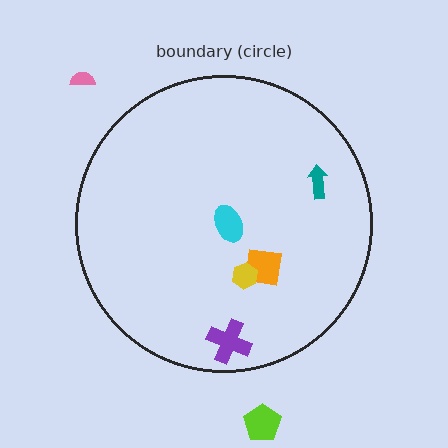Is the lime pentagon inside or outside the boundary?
Outside.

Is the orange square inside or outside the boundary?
Inside.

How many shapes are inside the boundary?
5 inside, 2 outside.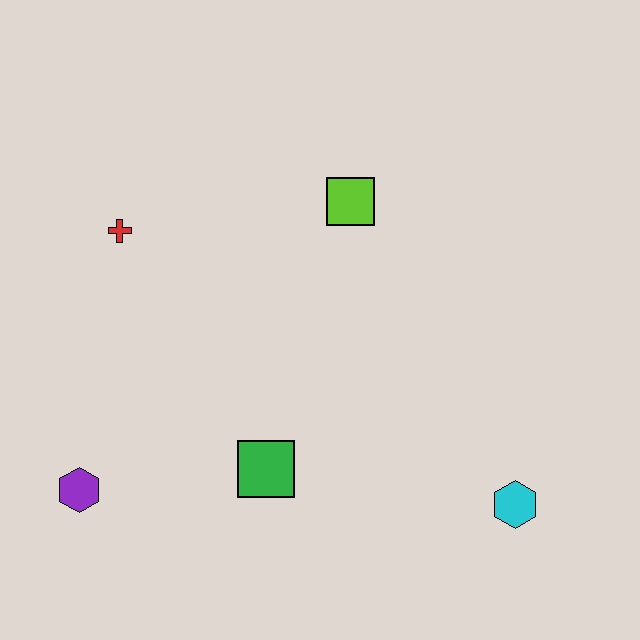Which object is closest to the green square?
The purple hexagon is closest to the green square.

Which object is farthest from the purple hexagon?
The cyan hexagon is farthest from the purple hexagon.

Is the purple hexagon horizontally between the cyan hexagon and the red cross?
No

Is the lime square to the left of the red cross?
No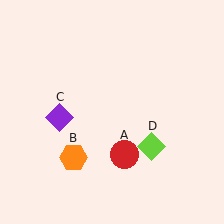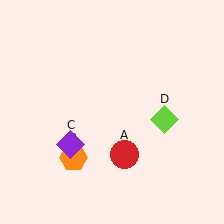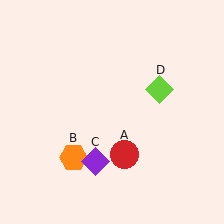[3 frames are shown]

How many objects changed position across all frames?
2 objects changed position: purple diamond (object C), lime diamond (object D).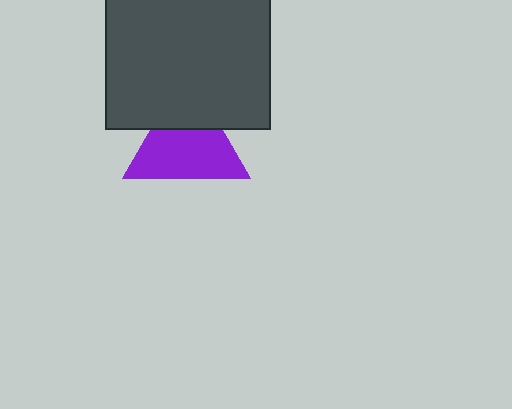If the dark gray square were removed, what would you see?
You would see the complete purple triangle.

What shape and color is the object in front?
The object in front is a dark gray square.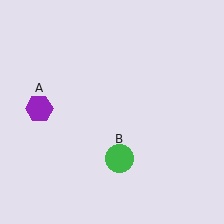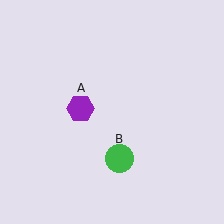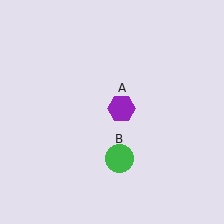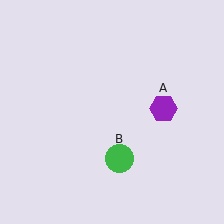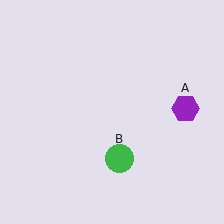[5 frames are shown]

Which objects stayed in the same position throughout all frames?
Green circle (object B) remained stationary.